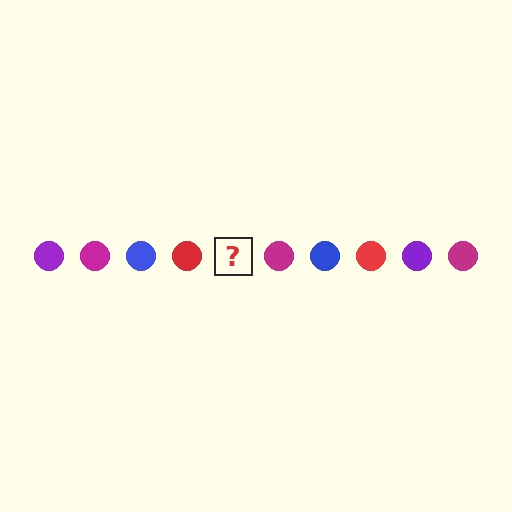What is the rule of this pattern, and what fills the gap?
The rule is that the pattern cycles through purple, magenta, blue, red circles. The gap should be filled with a purple circle.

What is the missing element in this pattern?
The missing element is a purple circle.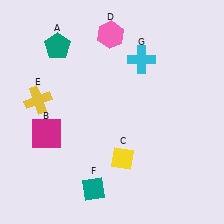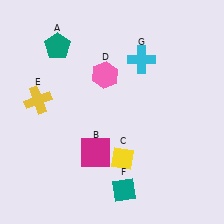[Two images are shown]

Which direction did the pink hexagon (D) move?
The pink hexagon (D) moved down.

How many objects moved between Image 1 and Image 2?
3 objects moved between the two images.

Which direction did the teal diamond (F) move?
The teal diamond (F) moved right.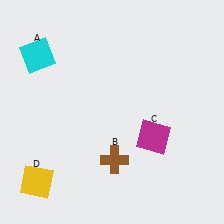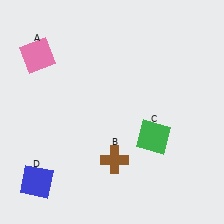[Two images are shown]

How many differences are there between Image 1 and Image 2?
There are 3 differences between the two images.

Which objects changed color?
A changed from cyan to pink. C changed from magenta to green. D changed from yellow to blue.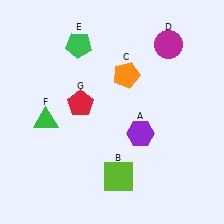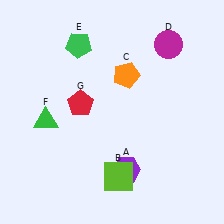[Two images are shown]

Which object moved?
The purple hexagon (A) moved down.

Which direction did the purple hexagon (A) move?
The purple hexagon (A) moved down.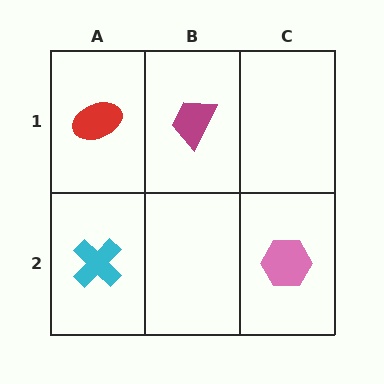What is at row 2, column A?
A cyan cross.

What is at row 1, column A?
A red ellipse.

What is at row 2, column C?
A pink hexagon.